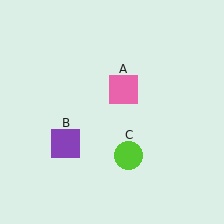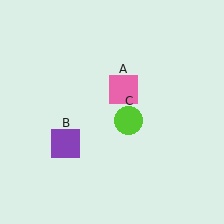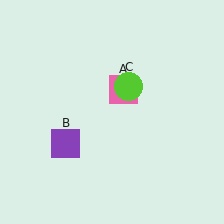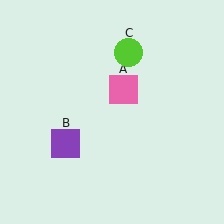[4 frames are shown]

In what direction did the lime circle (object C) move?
The lime circle (object C) moved up.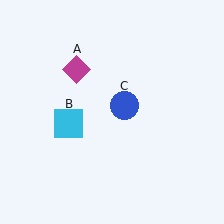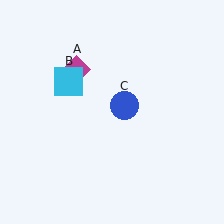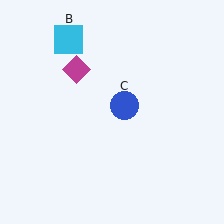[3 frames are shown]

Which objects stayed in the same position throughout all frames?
Magenta diamond (object A) and blue circle (object C) remained stationary.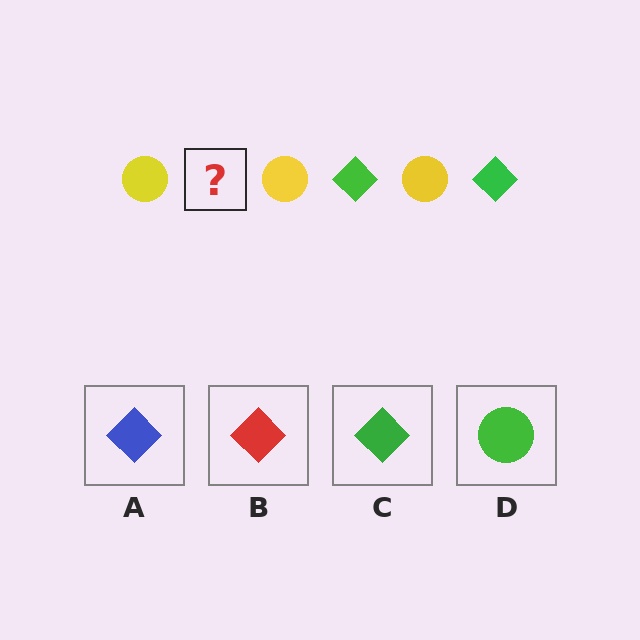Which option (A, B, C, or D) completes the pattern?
C.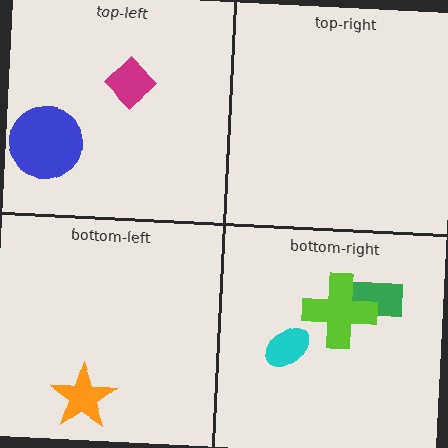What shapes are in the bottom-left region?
The orange star.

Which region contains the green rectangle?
The bottom-right region.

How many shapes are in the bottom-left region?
1.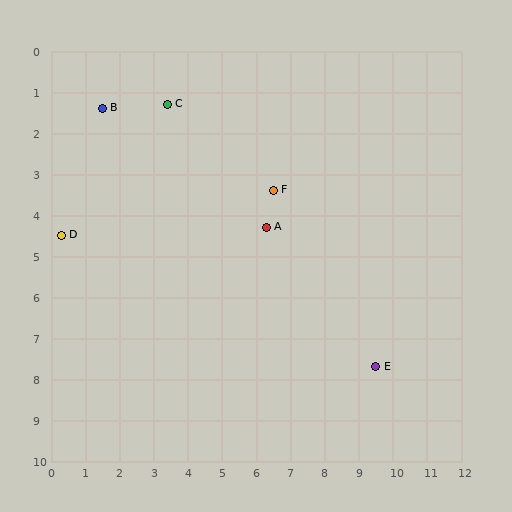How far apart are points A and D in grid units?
Points A and D are about 6.0 grid units apart.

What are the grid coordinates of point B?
Point B is at approximately (1.5, 1.4).